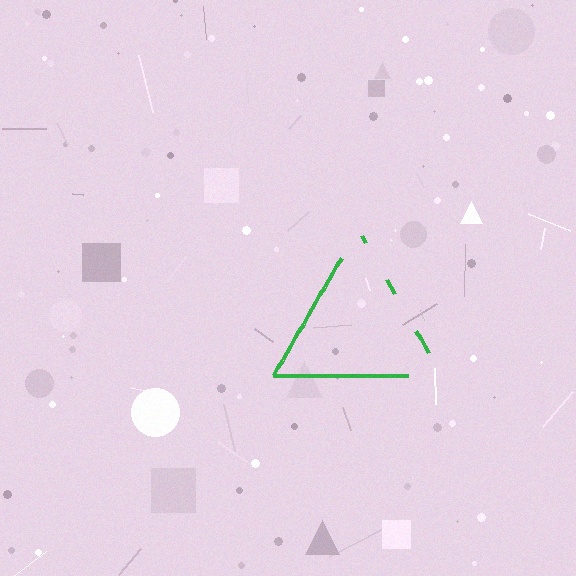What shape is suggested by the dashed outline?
The dashed outline suggests a triangle.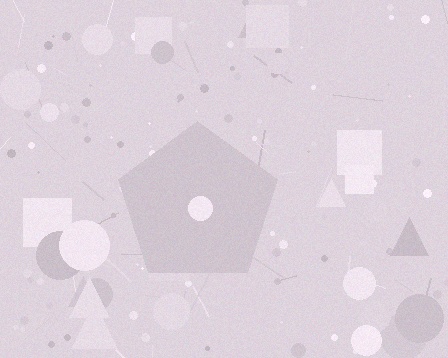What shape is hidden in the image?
A pentagon is hidden in the image.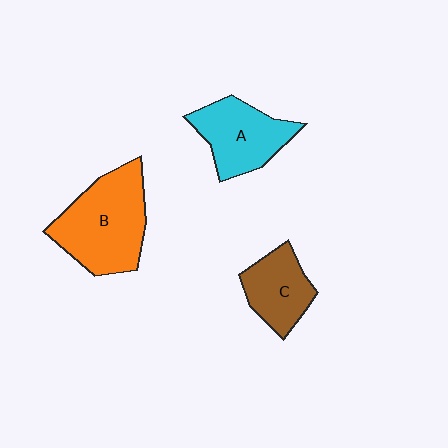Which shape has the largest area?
Shape B (orange).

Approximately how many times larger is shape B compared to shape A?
Approximately 1.4 times.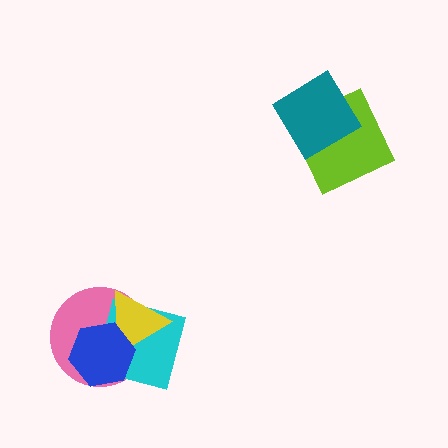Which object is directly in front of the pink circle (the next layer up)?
The cyan square is directly in front of the pink circle.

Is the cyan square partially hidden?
Yes, it is partially covered by another shape.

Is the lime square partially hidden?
Yes, it is partially covered by another shape.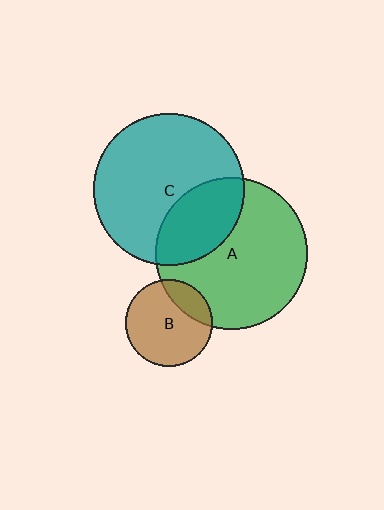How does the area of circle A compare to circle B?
Approximately 3.1 times.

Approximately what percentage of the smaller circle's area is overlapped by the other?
Approximately 30%.